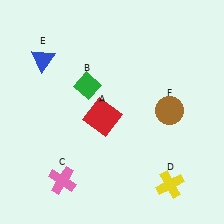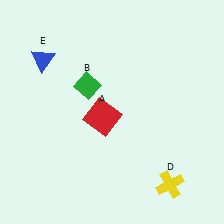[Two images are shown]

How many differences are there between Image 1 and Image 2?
There are 2 differences between the two images.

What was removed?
The pink cross (C), the brown circle (F) were removed in Image 2.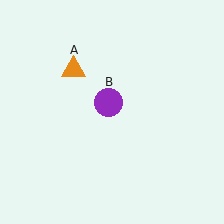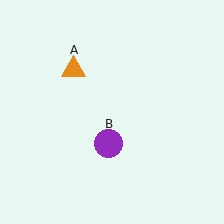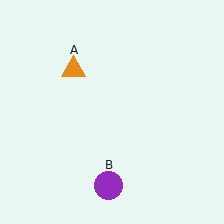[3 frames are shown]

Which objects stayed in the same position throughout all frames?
Orange triangle (object A) remained stationary.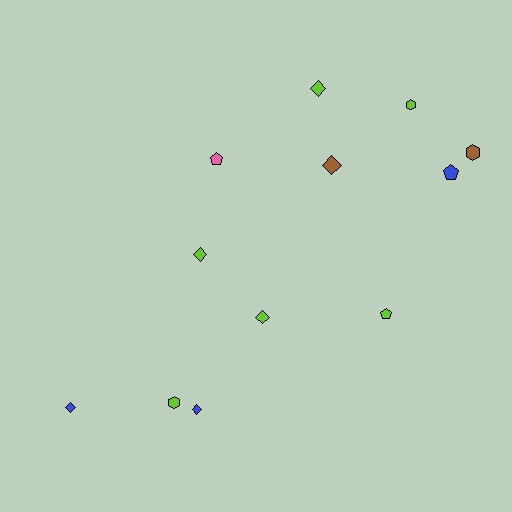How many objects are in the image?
There are 12 objects.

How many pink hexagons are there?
There are no pink hexagons.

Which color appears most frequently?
Lime, with 6 objects.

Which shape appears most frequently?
Diamond, with 6 objects.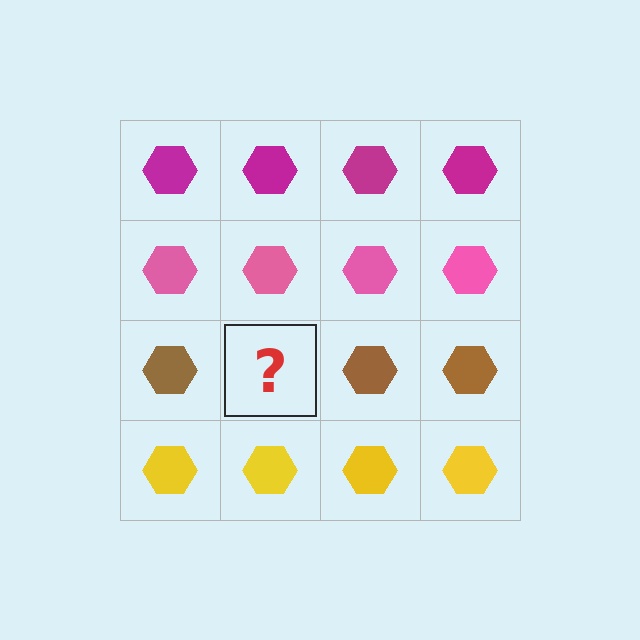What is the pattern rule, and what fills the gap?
The rule is that each row has a consistent color. The gap should be filled with a brown hexagon.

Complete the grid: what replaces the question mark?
The question mark should be replaced with a brown hexagon.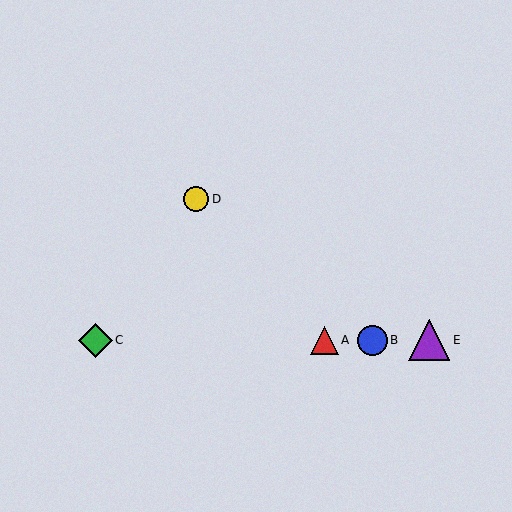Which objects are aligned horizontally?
Objects A, B, C, E are aligned horizontally.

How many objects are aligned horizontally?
4 objects (A, B, C, E) are aligned horizontally.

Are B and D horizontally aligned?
No, B is at y≈340 and D is at y≈199.